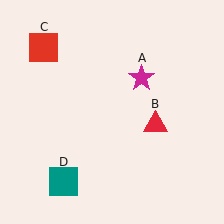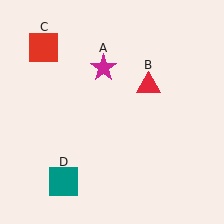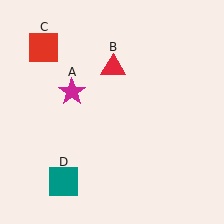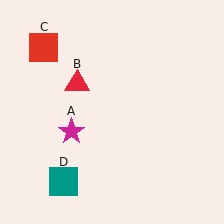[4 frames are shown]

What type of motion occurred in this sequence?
The magenta star (object A), red triangle (object B) rotated counterclockwise around the center of the scene.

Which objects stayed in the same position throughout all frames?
Red square (object C) and teal square (object D) remained stationary.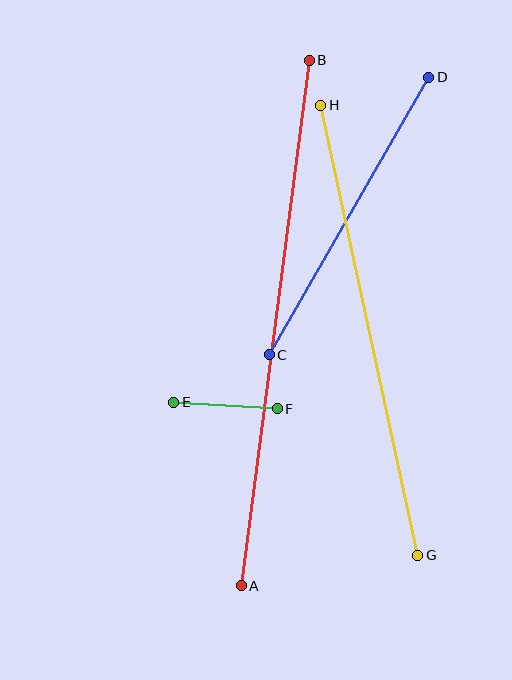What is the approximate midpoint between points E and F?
The midpoint is at approximately (225, 405) pixels.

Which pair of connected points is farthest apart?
Points A and B are farthest apart.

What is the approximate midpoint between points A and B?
The midpoint is at approximately (275, 323) pixels.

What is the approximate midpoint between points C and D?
The midpoint is at approximately (349, 216) pixels.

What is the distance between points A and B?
The distance is approximately 530 pixels.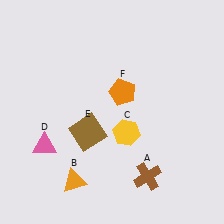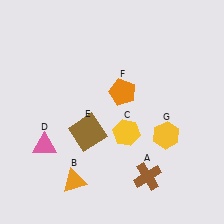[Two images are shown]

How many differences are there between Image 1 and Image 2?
There is 1 difference between the two images.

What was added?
A yellow hexagon (G) was added in Image 2.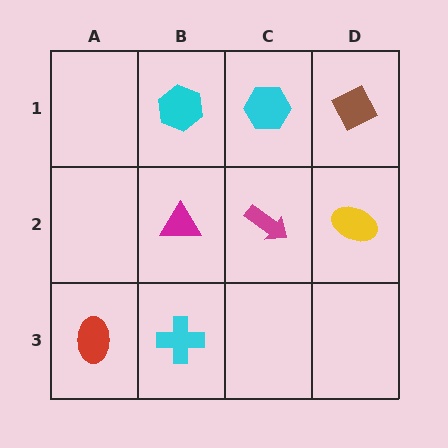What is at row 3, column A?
A red ellipse.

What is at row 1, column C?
A cyan hexagon.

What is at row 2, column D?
A yellow ellipse.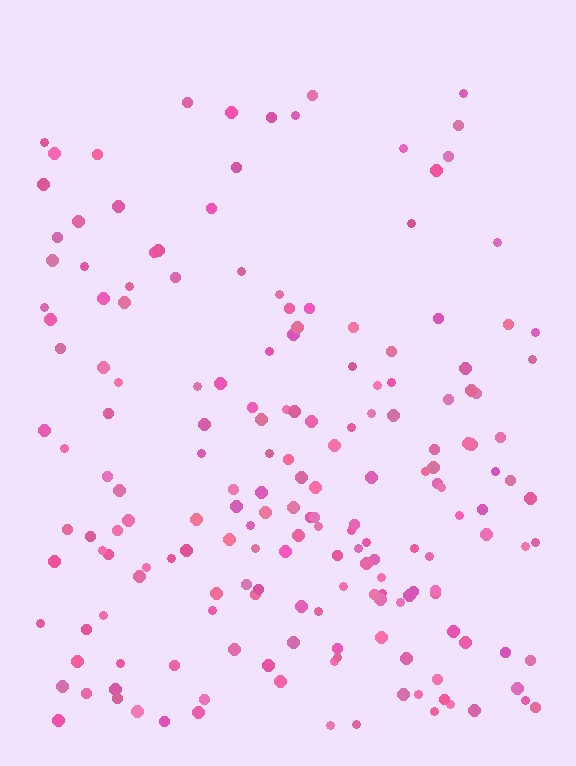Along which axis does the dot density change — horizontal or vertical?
Vertical.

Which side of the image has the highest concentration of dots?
The bottom.